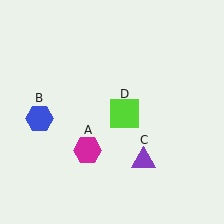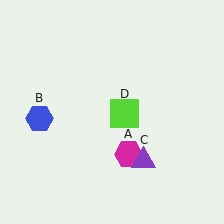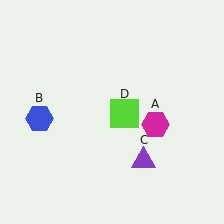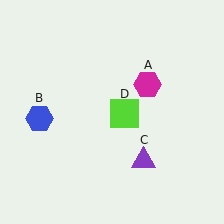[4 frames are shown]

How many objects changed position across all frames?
1 object changed position: magenta hexagon (object A).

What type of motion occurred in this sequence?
The magenta hexagon (object A) rotated counterclockwise around the center of the scene.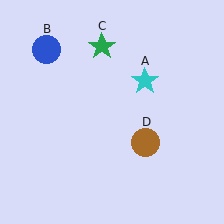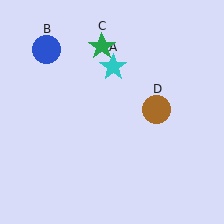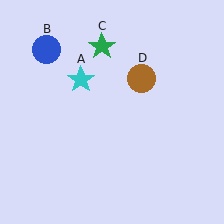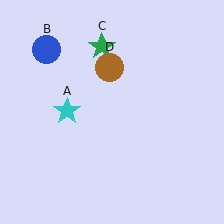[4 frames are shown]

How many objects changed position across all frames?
2 objects changed position: cyan star (object A), brown circle (object D).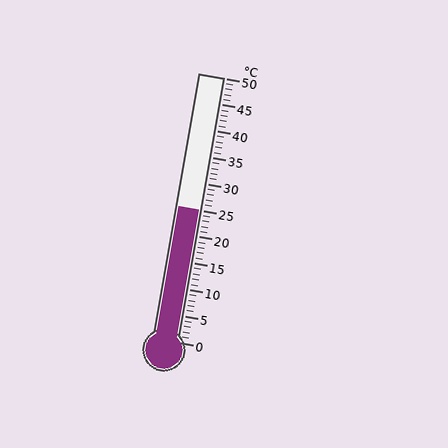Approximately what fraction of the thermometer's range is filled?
The thermometer is filled to approximately 50% of its range.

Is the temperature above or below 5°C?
The temperature is above 5°C.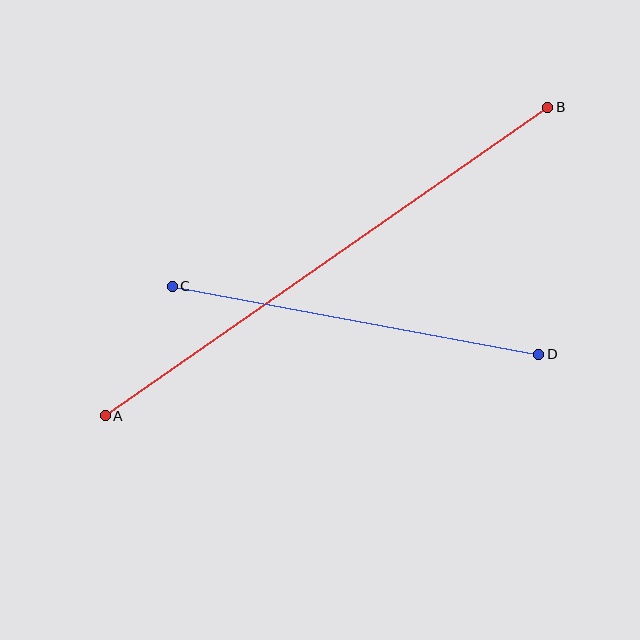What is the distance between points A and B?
The distance is approximately 540 pixels.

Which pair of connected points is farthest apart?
Points A and B are farthest apart.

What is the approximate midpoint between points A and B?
The midpoint is at approximately (326, 262) pixels.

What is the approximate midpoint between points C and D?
The midpoint is at approximately (355, 320) pixels.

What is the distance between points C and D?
The distance is approximately 372 pixels.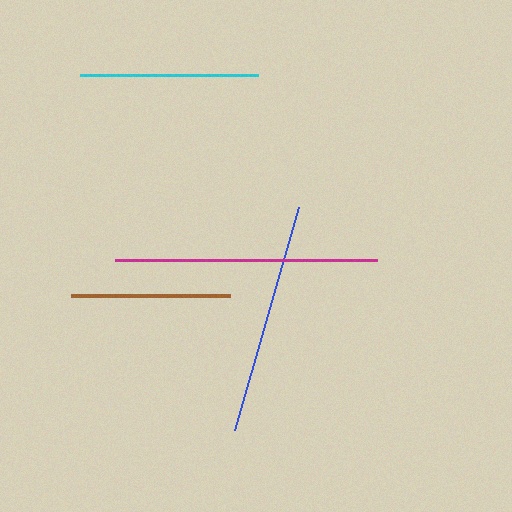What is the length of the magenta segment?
The magenta segment is approximately 262 pixels long.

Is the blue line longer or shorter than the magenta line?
The magenta line is longer than the blue line.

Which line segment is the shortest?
The brown line is the shortest at approximately 159 pixels.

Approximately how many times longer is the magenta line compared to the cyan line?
The magenta line is approximately 1.5 times the length of the cyan line.